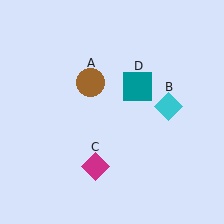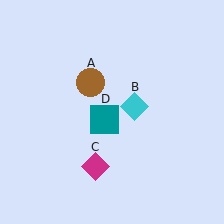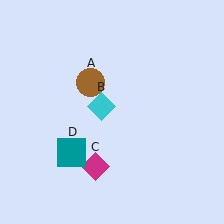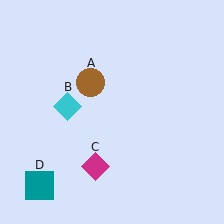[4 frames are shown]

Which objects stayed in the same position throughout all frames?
Brown circle (object A) and magenta diamond (object C) remained stationary.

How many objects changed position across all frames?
2 objects changed position: cyan diamond (object B), teal square (object D).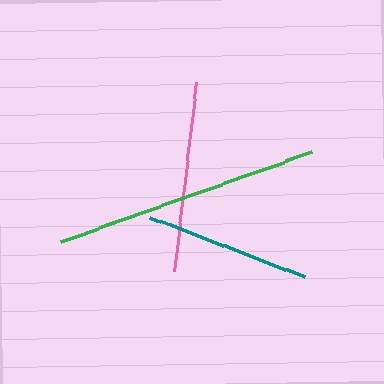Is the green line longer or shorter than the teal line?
The green line is longer than the teal line.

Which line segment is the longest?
The green line is the longest at approximately 267 pixels.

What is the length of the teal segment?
The teal segment is approximately 166 pixels long.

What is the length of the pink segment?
The pink segment is approximately 191 pixels long.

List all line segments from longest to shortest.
From longest to shortest: green, pink, teal.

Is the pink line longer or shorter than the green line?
The green line is longer than the pink line.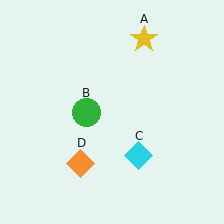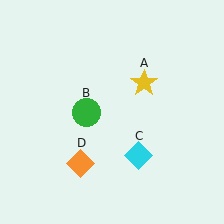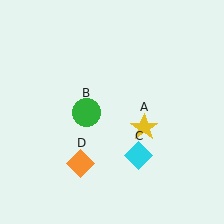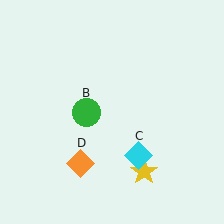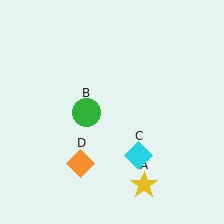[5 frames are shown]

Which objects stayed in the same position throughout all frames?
Green circle (object B) and cyan diamond (object C) and orange diamond (object D) remained stationary.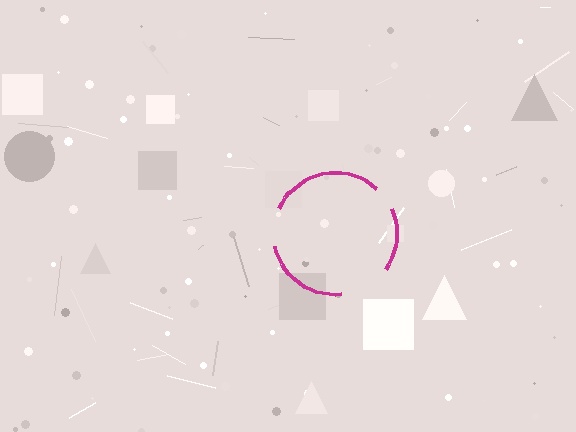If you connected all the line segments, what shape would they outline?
They would outline a circle.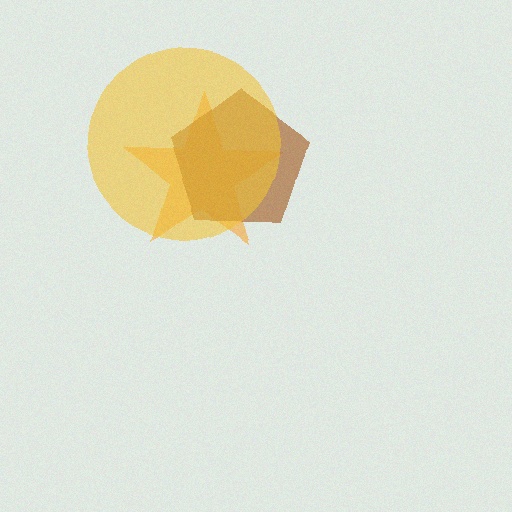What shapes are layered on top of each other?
The layered shapes are: an orange star, a brown pentagon, a yellow circle.